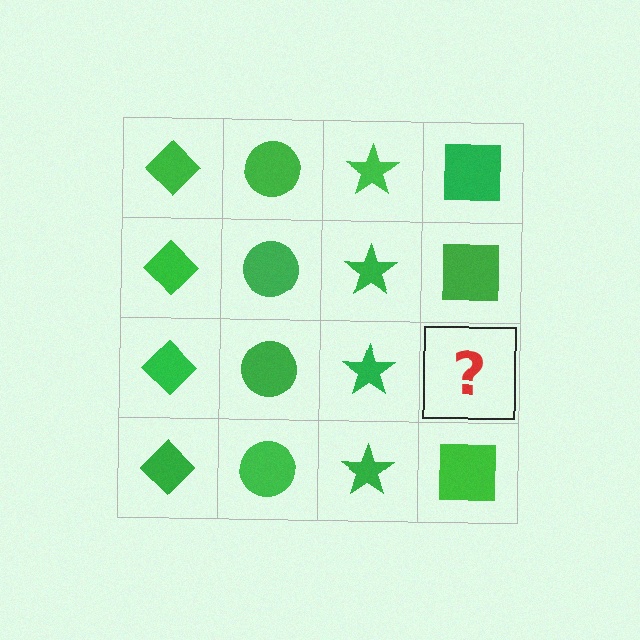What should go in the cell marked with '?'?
The missing cell should contain a green square.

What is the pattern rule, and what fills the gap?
The rule is that each column has a consistent shape. The gap should be filled with a green square.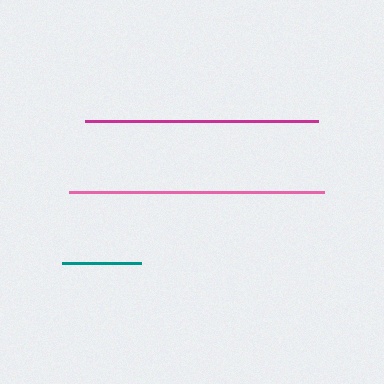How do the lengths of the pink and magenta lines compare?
The pink and magenta lines are approximately the same length.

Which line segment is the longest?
The pink line is the longest at approximately 255 pixels.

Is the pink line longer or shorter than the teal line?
The pink line is longer than the teal line.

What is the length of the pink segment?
The pink segment is approximately 255 pixels long.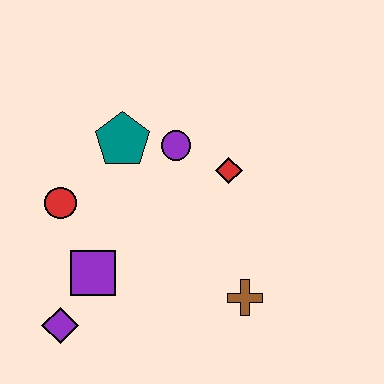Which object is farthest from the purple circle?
The purple diamond is farthest from the purple circle.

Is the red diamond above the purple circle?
No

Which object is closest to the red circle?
The purple square is closest to the red circle.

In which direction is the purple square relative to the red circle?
The purple square is below the red circle.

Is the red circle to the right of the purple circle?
No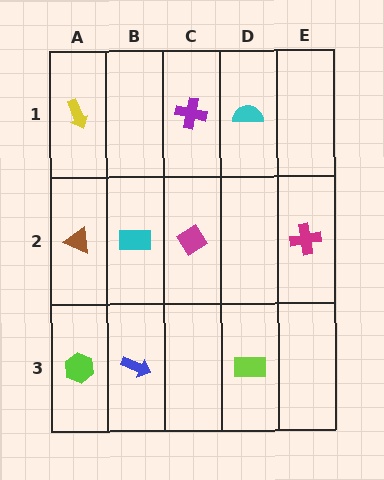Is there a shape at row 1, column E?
No, that cell is empty.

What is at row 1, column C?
A purple cross.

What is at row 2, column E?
A magenta cross.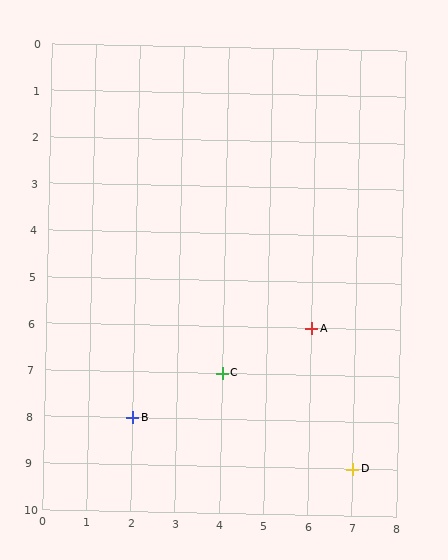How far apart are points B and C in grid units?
Points B and C are 2 columns and 1 row apart (about 2.2 grid units diagonally).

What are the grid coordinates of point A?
Point A is at grid coordinates (6, 6).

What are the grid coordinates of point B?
Point B is at grid coordinates (2, 8).